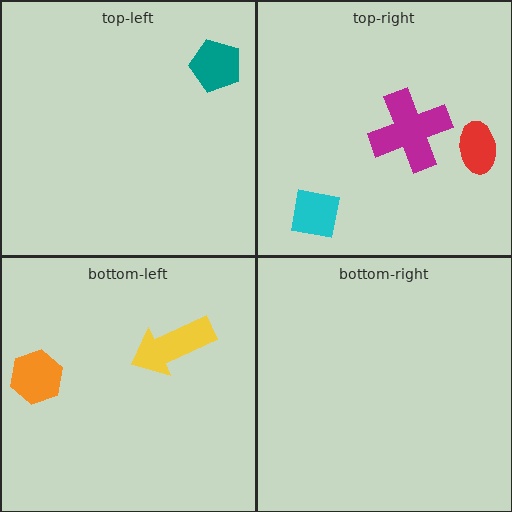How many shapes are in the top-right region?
3.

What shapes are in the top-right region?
The cyan square, the magenta cross, the red ellipse.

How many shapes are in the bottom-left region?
2.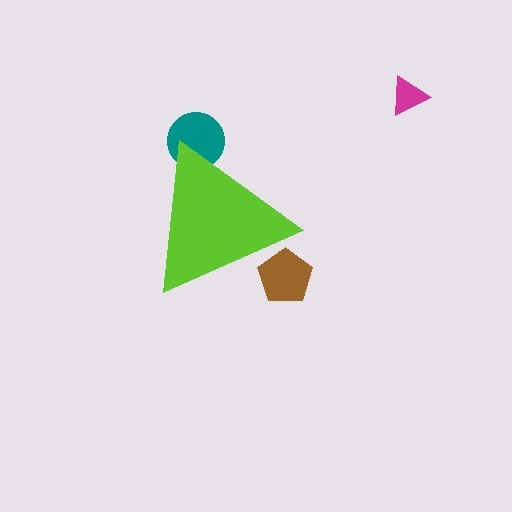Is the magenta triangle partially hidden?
No, the magenta triangle is fully visible.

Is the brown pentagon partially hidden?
Yes, the brown pentagon is partially hidden behind the lime triangle.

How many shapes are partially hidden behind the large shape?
2 shapes are partially hidden.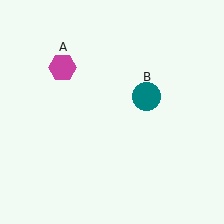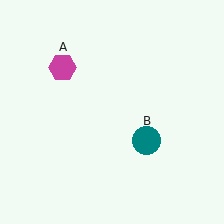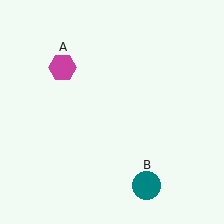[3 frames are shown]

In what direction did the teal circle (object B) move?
The teal circle (object B) moved down.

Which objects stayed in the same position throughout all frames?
Magenta hexagon (object A) remained stationary.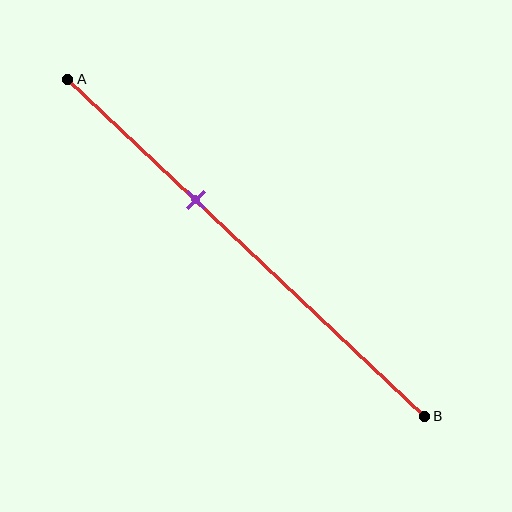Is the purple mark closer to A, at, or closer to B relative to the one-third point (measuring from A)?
The purple mark is approximately at the one-third point of segment AB.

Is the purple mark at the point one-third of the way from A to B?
Yes, the mark is approximately at the one-third point.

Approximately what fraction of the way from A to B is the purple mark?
The purple mark is approximately 35% of the way from A to B.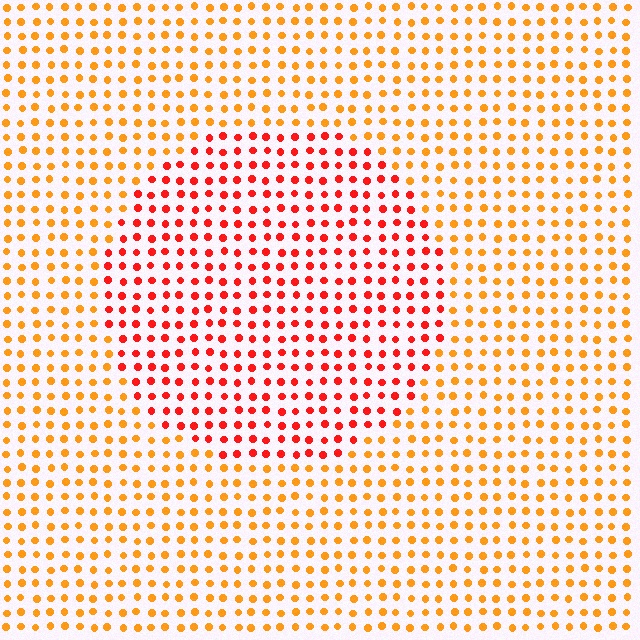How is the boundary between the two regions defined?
The boundary is defined purely by a slight shift in hue (about 35 degrees). Spacing, size, and orientation are identical on both sides.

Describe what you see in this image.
The image is filled with small orange elements in a uniform arrangement. A circle-shaped region is visible where the elements are tinted to a slightly different hue, forming a subtle color boundary.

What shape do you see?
I see a circle.